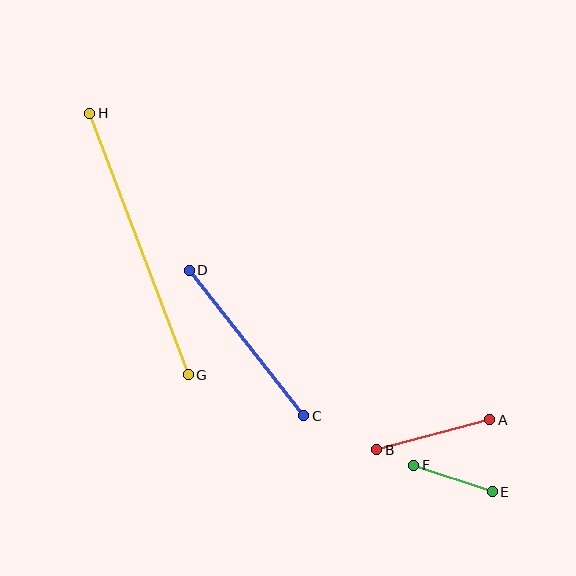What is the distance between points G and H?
The distance is approximately 279 pixels.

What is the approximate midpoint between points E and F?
The midpoint is at approximately (453, 479) pixels.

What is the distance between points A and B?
The distance is approximately 117 pixels.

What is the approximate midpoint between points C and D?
The midpoint is at approximately (246, 343) pixels.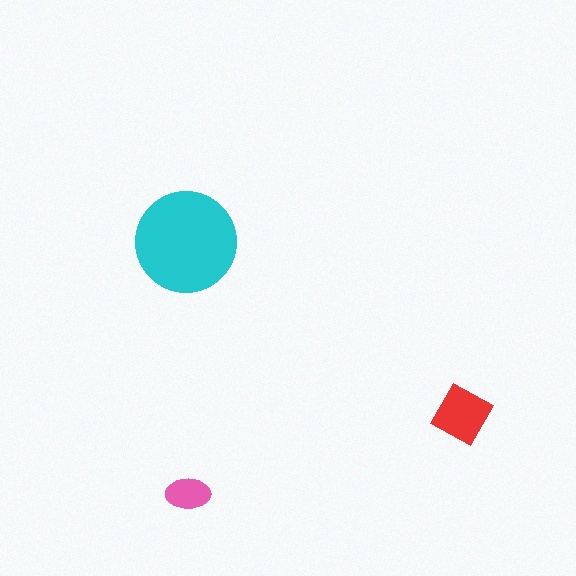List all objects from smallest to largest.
The pink ellipse, the red diamond, the cyan circle.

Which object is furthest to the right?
The red diamond is rightmost.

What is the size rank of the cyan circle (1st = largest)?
1st.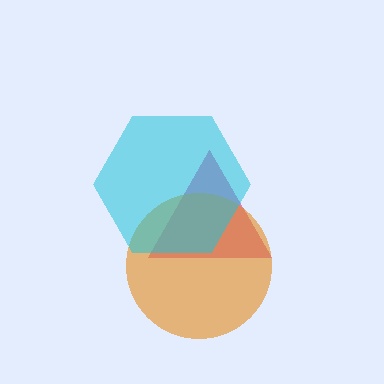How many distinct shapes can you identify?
There are 3 distinct shapes: a magenta triangle, an orange circle, a cyan hexagon.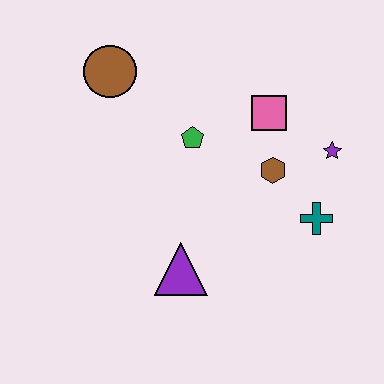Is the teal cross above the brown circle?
No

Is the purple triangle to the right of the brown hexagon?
No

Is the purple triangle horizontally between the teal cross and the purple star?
No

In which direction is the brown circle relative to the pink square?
The brown circle is to the left of the pink square.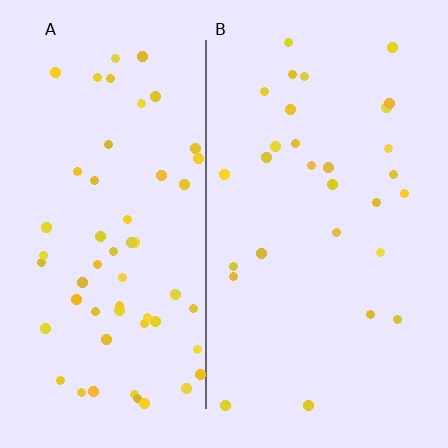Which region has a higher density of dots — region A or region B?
A (the left).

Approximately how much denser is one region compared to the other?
Approximately 2.0× — region A over region B.